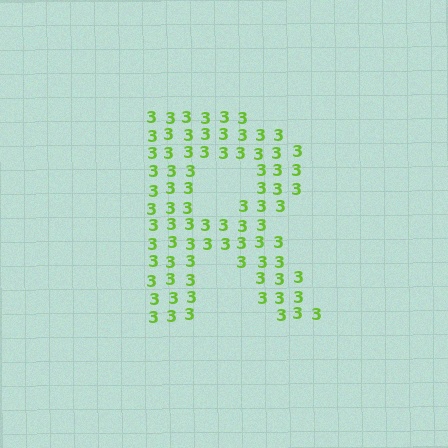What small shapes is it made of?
It is made of small digit 3's.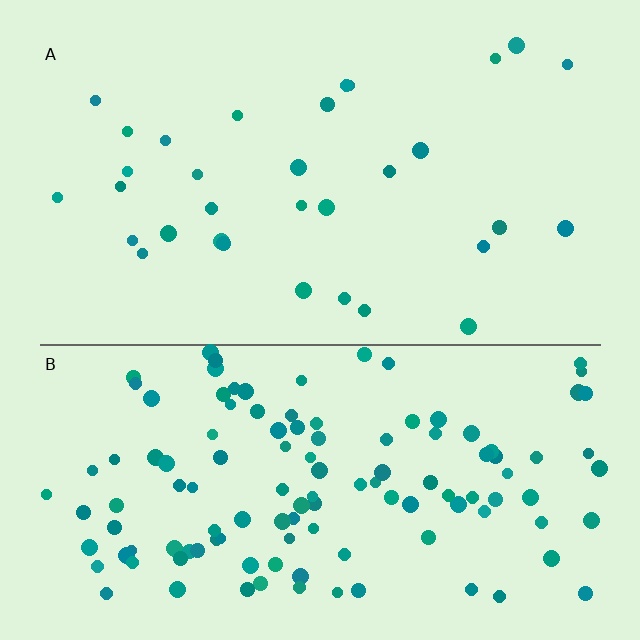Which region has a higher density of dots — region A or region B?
B (the bottom).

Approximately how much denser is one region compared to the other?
Approximately 3.8× — region B over region A.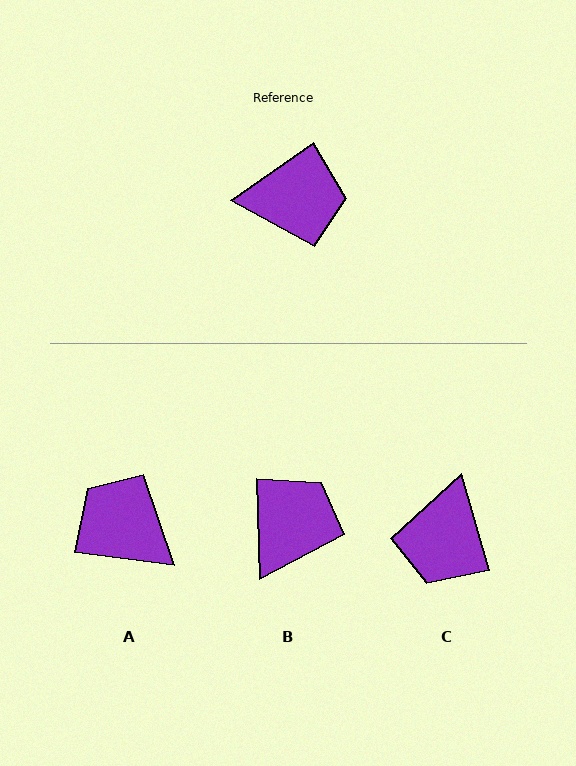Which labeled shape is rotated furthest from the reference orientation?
A, about 137 degrees away.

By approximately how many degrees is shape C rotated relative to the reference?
Approximately 109 degrees clockwise.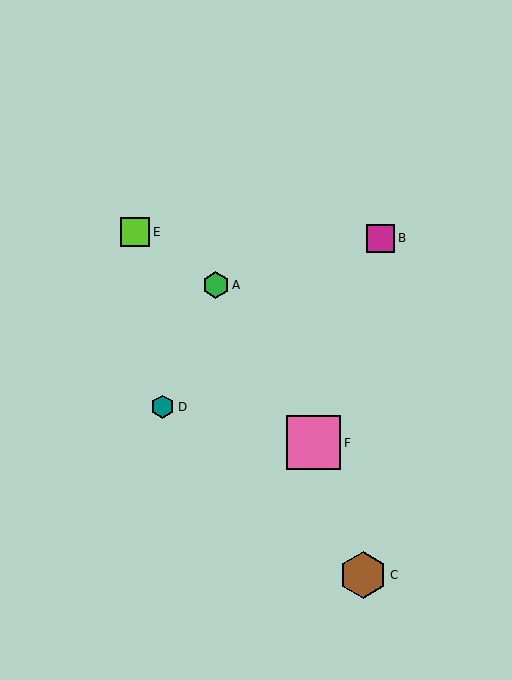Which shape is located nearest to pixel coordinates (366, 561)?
The brown hexagon (labeled C) at (363, 575) is nearest to that location.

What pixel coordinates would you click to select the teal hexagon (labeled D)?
Click at (163, 407) to select the teal hexagon D.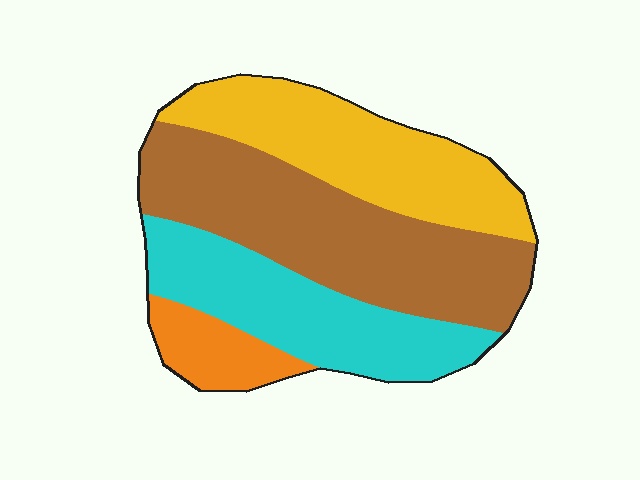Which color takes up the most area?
Brown, at roughly 40%.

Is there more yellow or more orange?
Yellow.